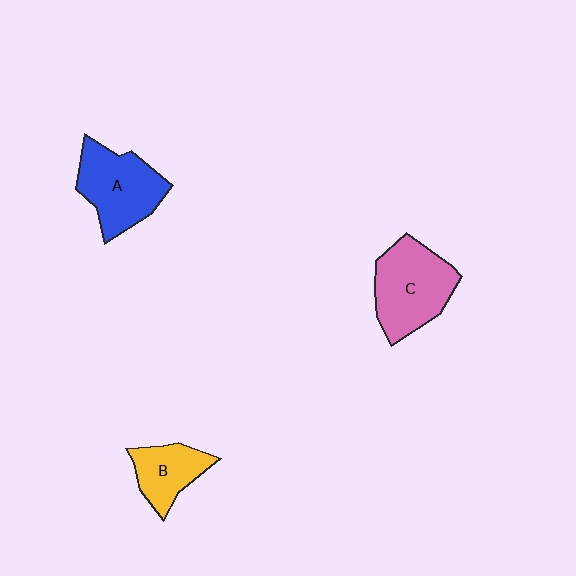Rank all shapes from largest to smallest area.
From largest to smallest: C (pink), A (blue), B (yellow).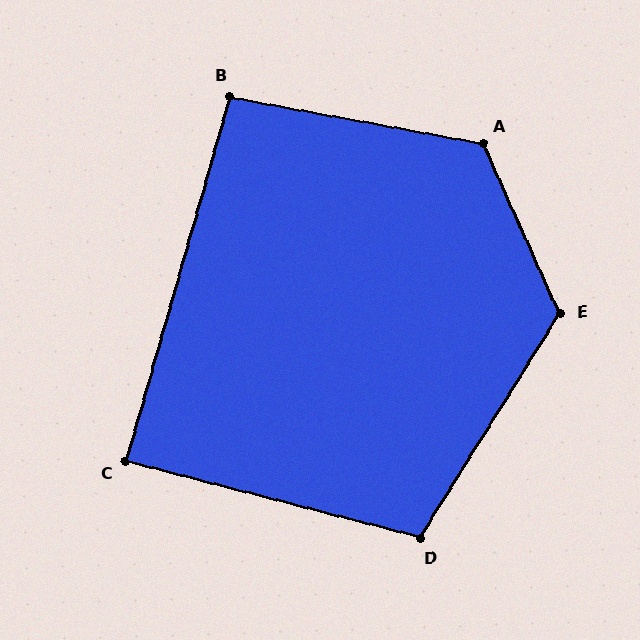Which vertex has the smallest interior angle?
C, at approximately 89 degrees.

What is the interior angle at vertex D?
Approximately 107 degrees (obtuse).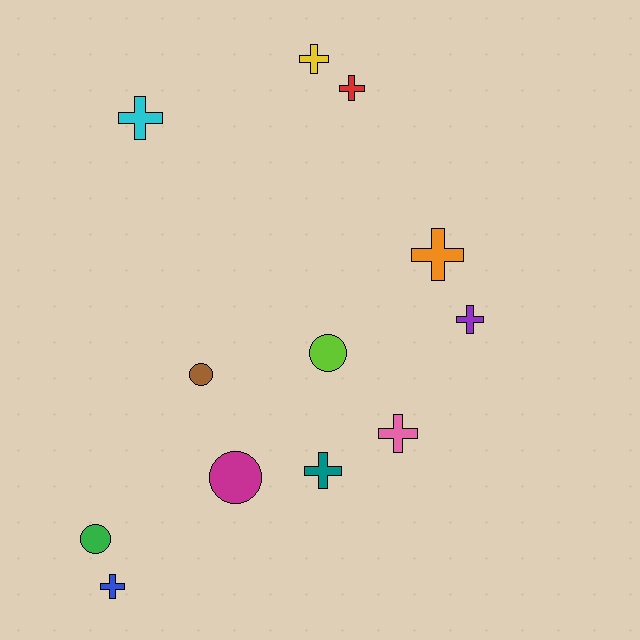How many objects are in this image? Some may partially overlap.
There are 12 objects.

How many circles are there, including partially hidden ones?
There are 4 circles.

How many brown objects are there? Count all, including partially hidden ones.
There is 1 brown object.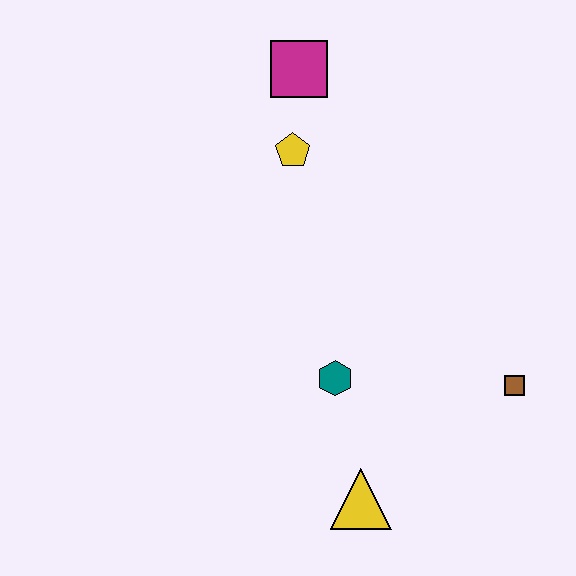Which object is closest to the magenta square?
The yellow pentagon is closest to the magenta square.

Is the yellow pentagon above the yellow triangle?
Yes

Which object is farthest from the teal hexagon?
The magenta square is farthest from the teal hexagon.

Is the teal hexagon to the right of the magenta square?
Yes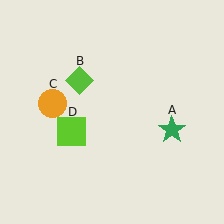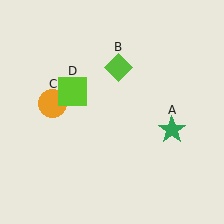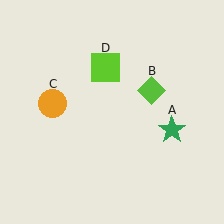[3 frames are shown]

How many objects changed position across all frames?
2 objects changed position: lime diamond (object B), lime square (object D).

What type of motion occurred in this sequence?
The lime diamond (object B), lime square (object D) rotated clockwise around the center of the scene.